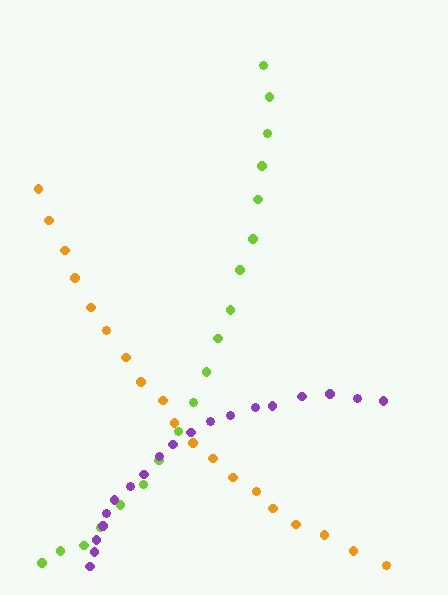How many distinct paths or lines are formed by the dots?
There are 3 distinct paths.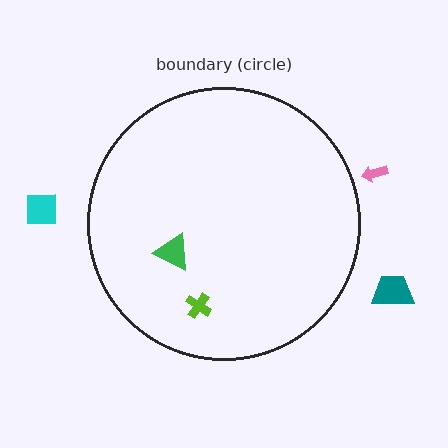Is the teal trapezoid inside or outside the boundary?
Outside.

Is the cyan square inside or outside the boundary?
Outside.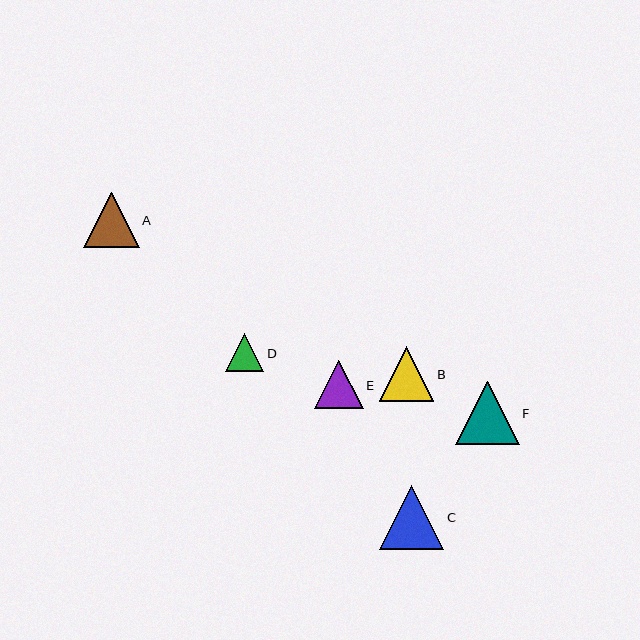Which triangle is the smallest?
Triangle D is the smallest with a size of approximately 38 pixels.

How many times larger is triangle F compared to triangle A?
Triangle F is approximately 1.1 times the size of triangle A.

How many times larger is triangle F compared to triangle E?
Triangle F is approximately 1.3 times the size of triangle E.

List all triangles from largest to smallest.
From largest to smallest: C, F, A, B, E, D.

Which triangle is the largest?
Triangle C is the largest with a size of approximately 64 pixels.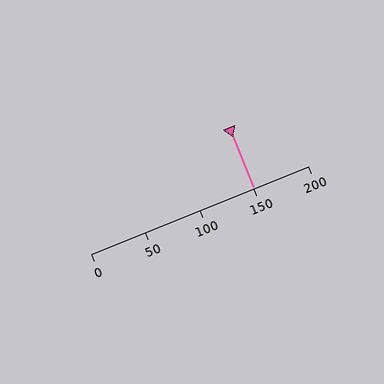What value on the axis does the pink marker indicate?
The marker indicates approximately 150.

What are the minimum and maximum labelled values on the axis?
The axis runs from 0 to 200.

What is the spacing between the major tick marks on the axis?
The major ticks are spaced 50 apart.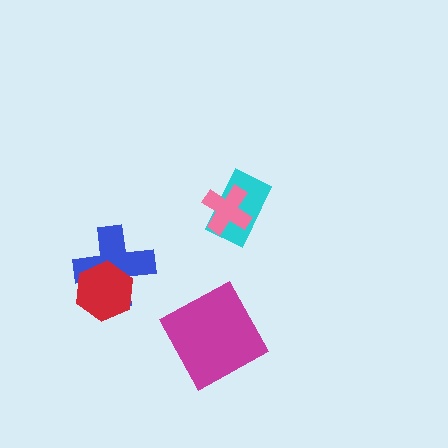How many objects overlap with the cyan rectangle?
1 object overlaps with the cyan rectangle.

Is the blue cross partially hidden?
Yes, it is partially covered by another shape.